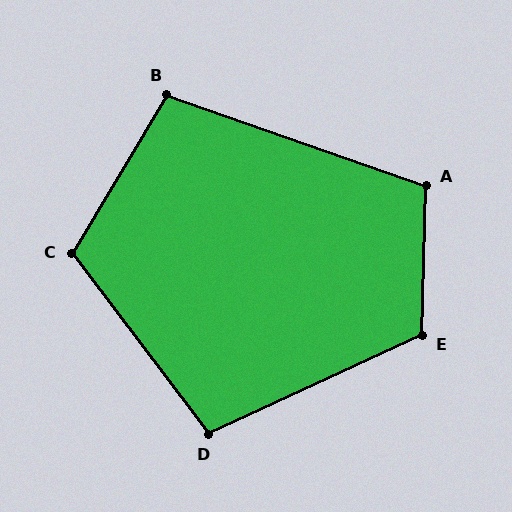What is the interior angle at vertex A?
Approximately 108 degrees (obtuse).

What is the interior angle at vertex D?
Approximately 102 degrees (obtuse).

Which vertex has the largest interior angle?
E, at approximately 116 degrees.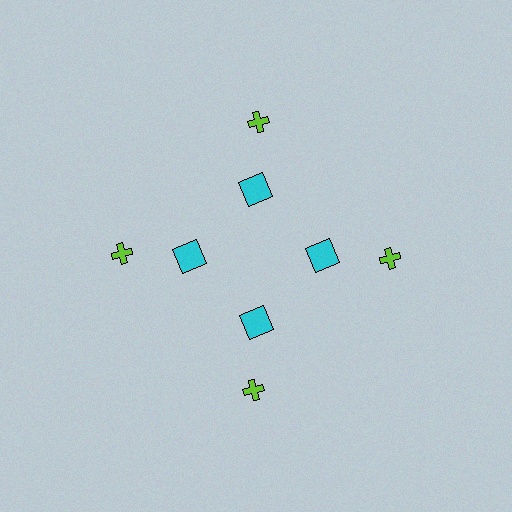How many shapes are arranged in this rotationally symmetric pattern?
There are 12 shapes, arranged in 4 groups of 3.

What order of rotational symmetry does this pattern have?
This pattern has 4-fold rotational symmetry.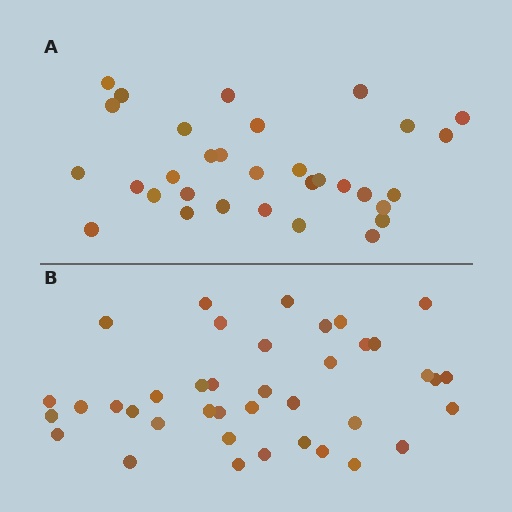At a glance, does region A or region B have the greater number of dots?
Region B (the bottom region) has more dots.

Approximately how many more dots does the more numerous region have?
Region B has roughly 8 or so more dots than region A.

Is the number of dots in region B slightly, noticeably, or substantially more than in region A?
Region B has only slightly more — the two regions are fairly close. The ratio is roughly 1.2 to 1.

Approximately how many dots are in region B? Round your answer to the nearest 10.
About 40 dots. (The exact count is 39, which rounds to 40.)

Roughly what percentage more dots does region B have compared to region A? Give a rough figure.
About 20% more.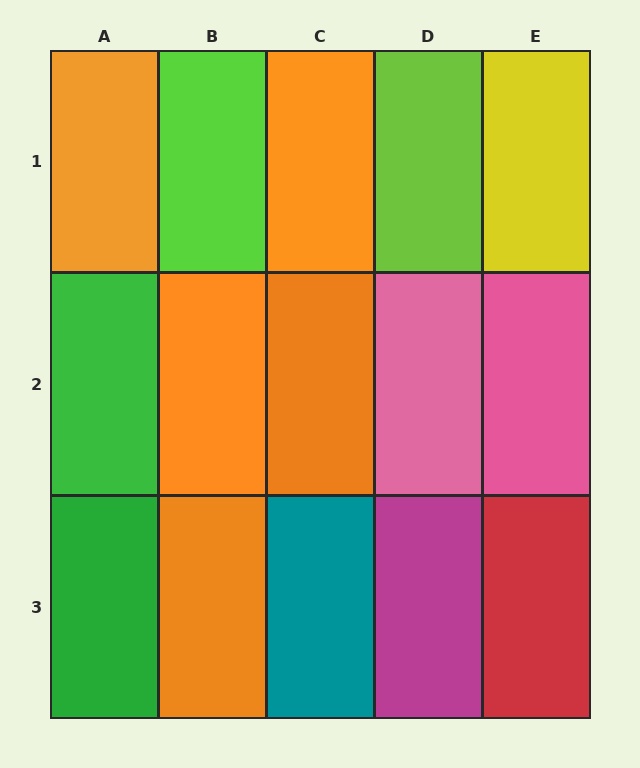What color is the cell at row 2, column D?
Pink.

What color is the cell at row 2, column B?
Orange.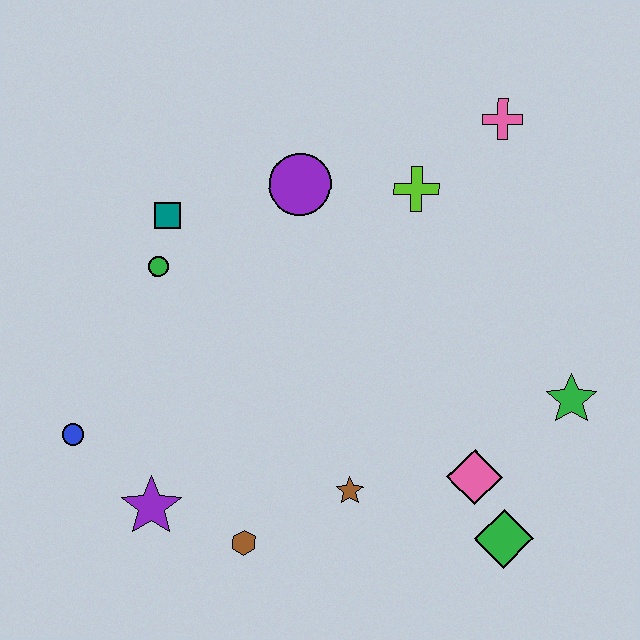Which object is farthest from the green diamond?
The teal square is farthest from the green diamond.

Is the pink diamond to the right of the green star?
No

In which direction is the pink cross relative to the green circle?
The pink cross is to the right of the green circle.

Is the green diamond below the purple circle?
Yes